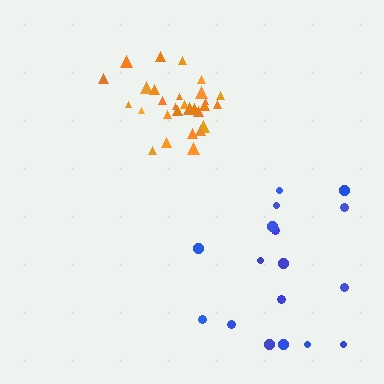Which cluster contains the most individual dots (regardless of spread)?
Orange (29).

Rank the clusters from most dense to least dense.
orange, blue.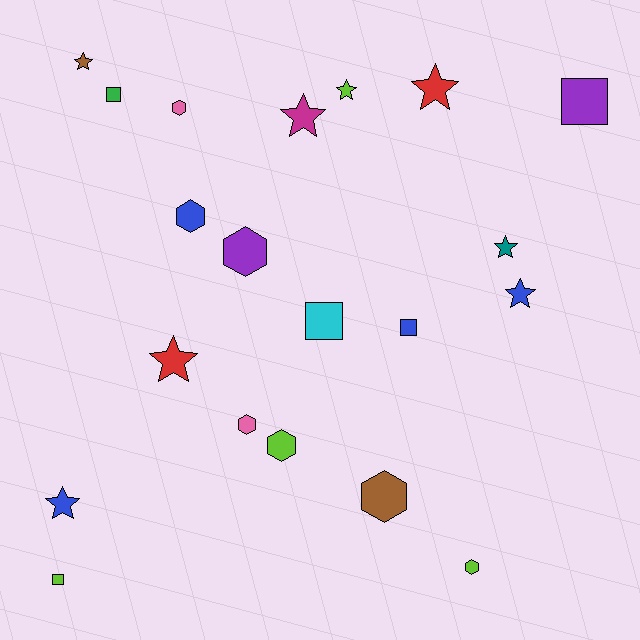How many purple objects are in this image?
There are 2 purple objects.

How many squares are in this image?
There are 5 squares.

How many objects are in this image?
There are 20 objects.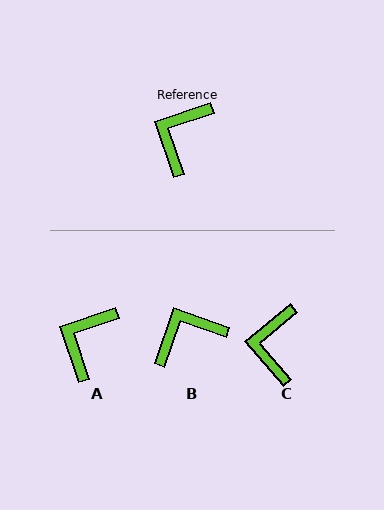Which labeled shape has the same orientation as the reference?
A.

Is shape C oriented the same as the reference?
No, it is off by about 21 degrees.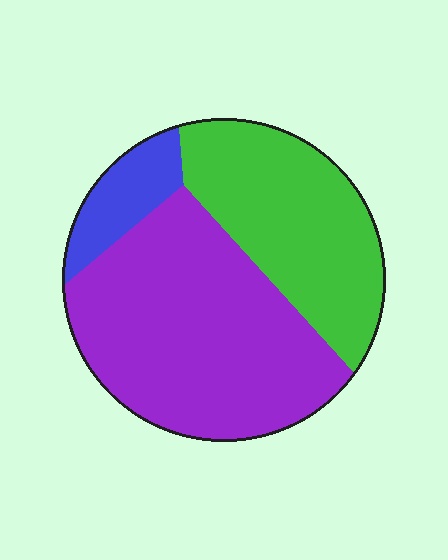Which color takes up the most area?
Purple, at roughly 55%.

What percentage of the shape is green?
Green takes up between a quarter and a half of the shape.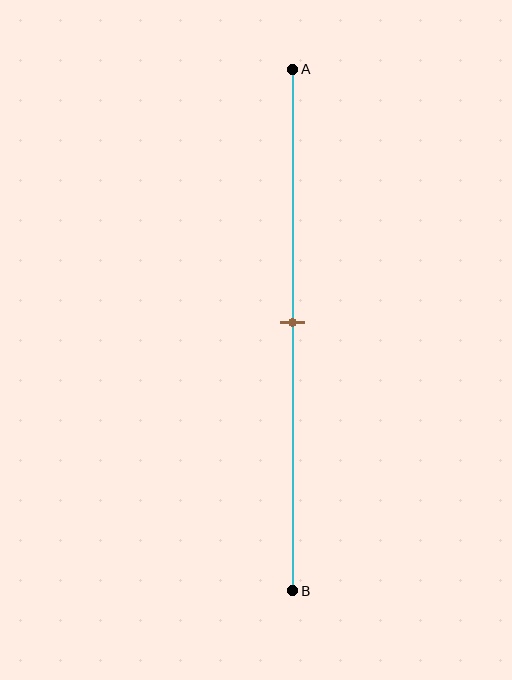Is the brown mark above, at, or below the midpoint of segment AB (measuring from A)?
The brown mark is approximately at the midpoint of segment AB.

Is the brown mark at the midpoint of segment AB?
Yes, the mark is approximately at the midpoint.